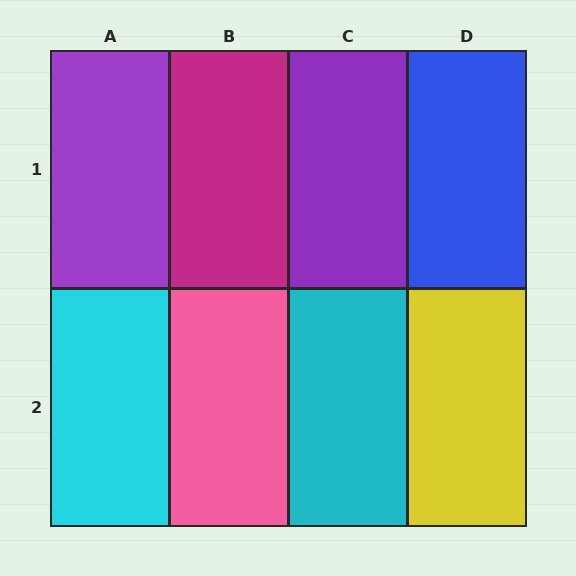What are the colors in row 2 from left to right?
Cyan, pink, cyan, yellow.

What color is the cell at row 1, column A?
Purple.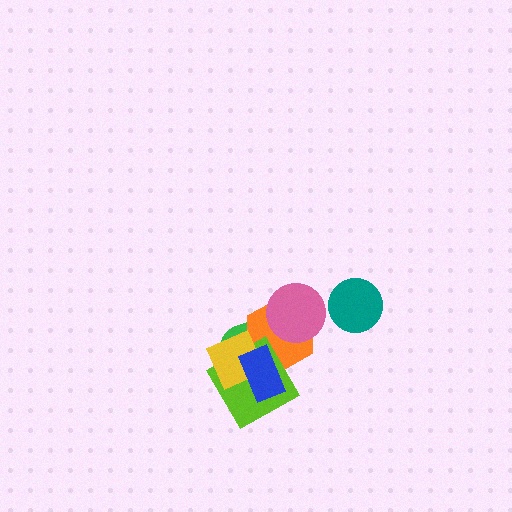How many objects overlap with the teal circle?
0 objects overlap with the teal circle.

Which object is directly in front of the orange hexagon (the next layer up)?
The lime square is directly in front of the orange hexagon.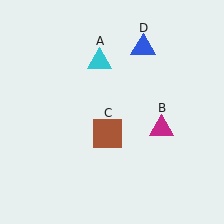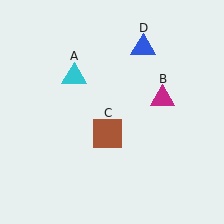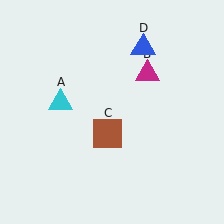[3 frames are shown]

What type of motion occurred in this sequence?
The cyan triangle (object A), magenta triangle (object B) rotated counterclockwise around the center of the scene.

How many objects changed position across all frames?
2 objects changed position: cyan triangle (object A), magenta triangle (object B).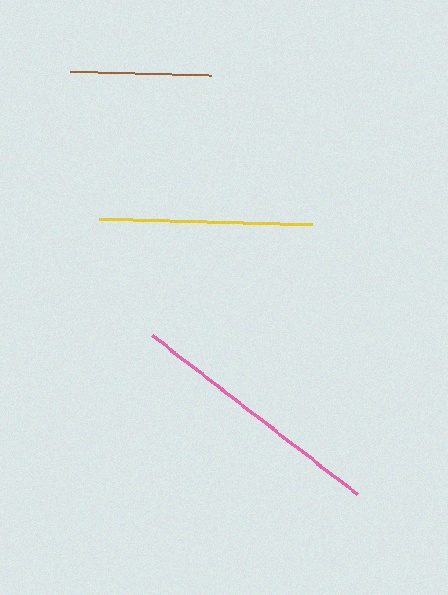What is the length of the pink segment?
The pink segment is approximately 259 pixels long.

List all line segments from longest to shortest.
From longest to shortest: pink, yellow, brown.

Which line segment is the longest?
The pink line is the longest at approximately 259 pixels.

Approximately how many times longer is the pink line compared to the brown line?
The pink line is approximately 1.8 times the length of the brown line.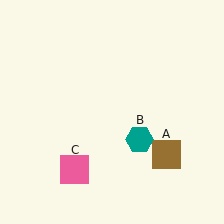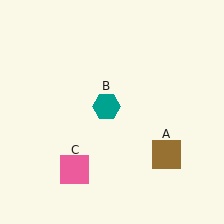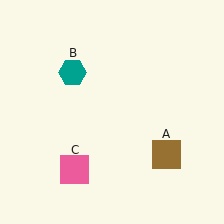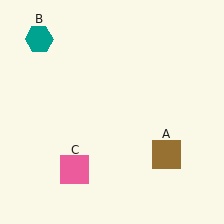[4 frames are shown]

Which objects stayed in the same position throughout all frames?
Brown square (object A) and pink square (object C) remained stationary.